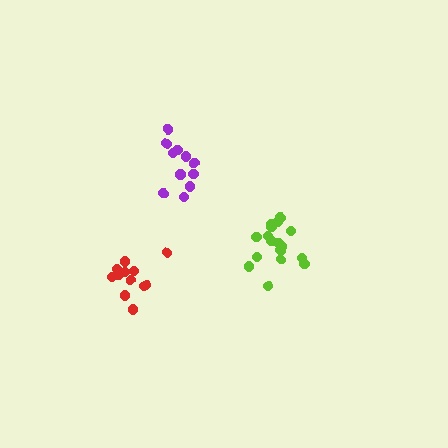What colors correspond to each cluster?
The clusters are colored: lime, red, purple.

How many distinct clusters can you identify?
There are 3 distinct clusters.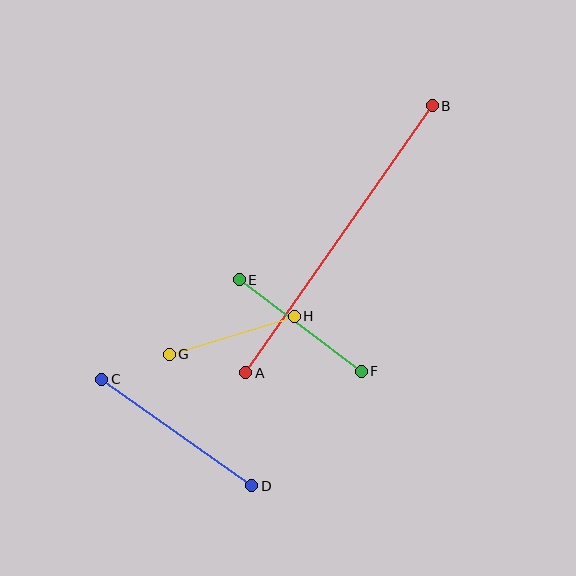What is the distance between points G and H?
The distance is approximately 131 pixels.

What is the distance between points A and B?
The distance is approximately 326 pixels.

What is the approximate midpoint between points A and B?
The midpoint is at approximately (339, 239) pixels.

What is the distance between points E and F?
The distance is approximately 152 pixels.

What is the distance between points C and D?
The distance is approximately 184 pixels.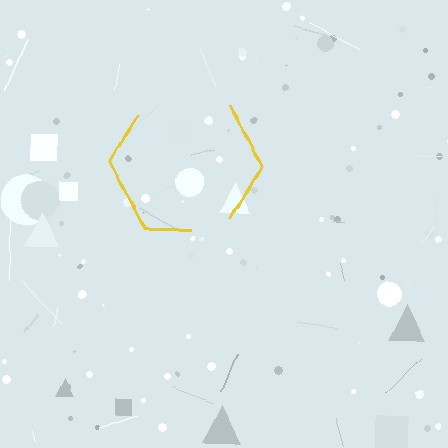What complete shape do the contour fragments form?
The contour fragments form a hexagon.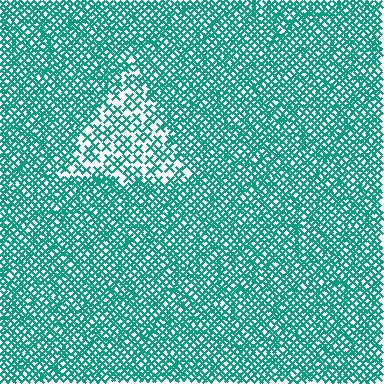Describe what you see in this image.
The image contains small teal elements arranged at two different densities. A triangle-shaped region is visible where the elements are less densely packed than the surrounding area.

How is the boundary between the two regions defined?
The boundary is defined by a change in element density (approximately 2.1x ratio). All elements are the same color, size, and shape.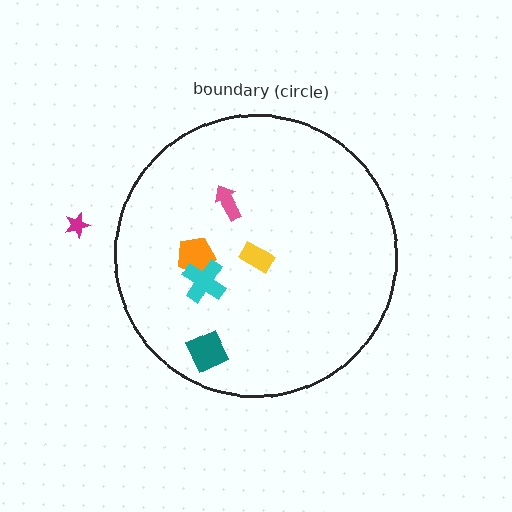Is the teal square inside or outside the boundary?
Inside.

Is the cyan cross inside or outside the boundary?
Inside.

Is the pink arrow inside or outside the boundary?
Inside.